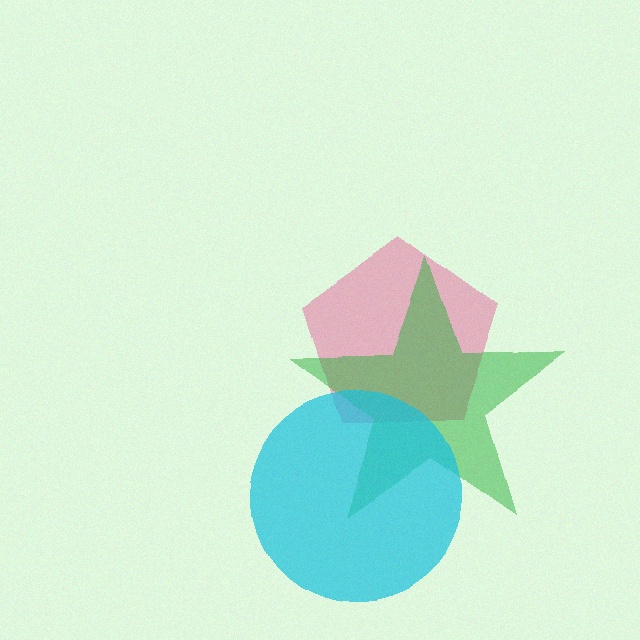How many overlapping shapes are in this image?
There are 3 overlapping shapes in the image.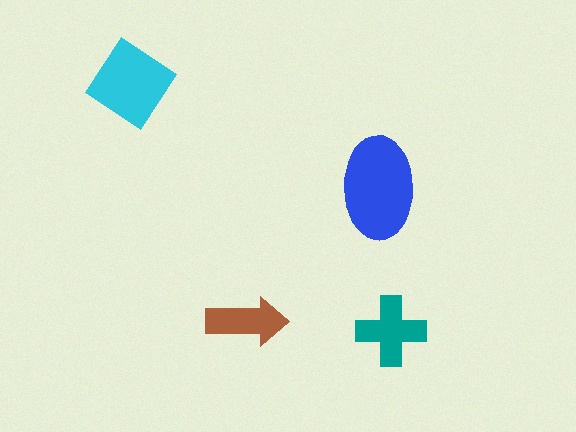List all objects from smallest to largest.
The brown arrow, the teal cross, the cyan diamond, the blue ellipse.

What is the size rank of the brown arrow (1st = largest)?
4th.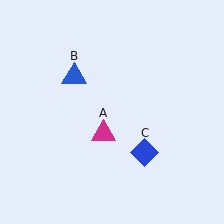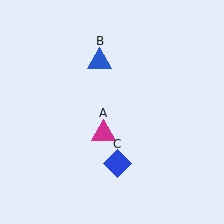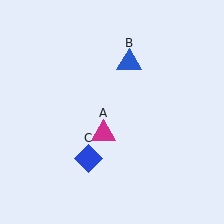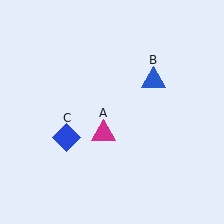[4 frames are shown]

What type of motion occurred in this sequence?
The blue triangle (object B), blue diamond (object C) rotated clockwise around the center of the scene.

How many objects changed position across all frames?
2 objects changed position: blue triangle (object B), blue diamond (object C).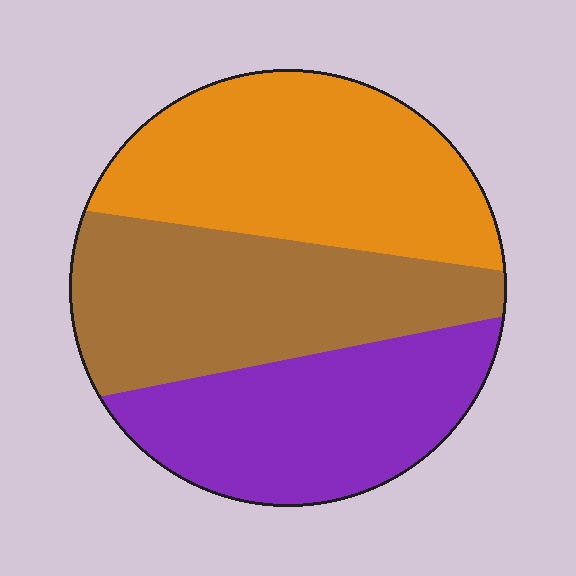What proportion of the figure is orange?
Orange covers about 35% of the figure.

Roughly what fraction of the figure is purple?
Purple takes up between a quarter and a half of the figure.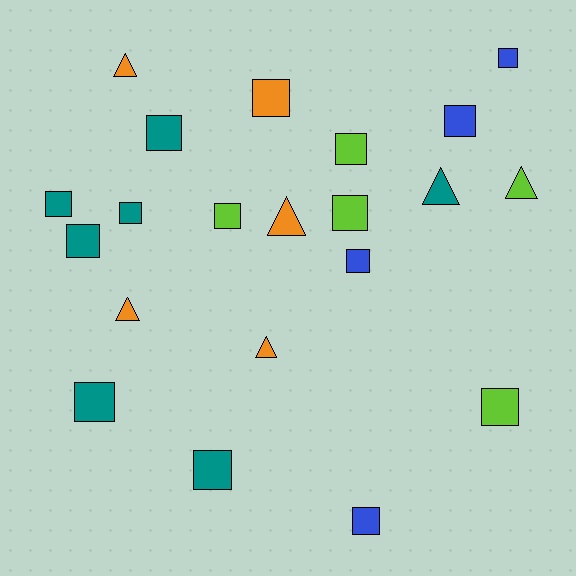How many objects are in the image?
There are 21 objects.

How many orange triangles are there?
There are 4 orange triangles.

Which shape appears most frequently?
Square, with 15 objects.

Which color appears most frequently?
Teal, with 7 objects.